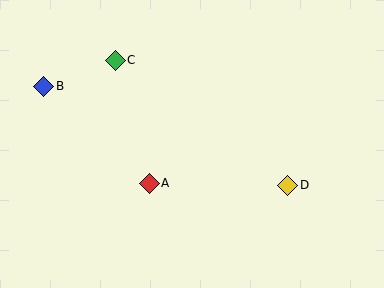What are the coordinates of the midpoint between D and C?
The midpoint between D and C is at (201, 123).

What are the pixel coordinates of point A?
Point A is at (149, 183).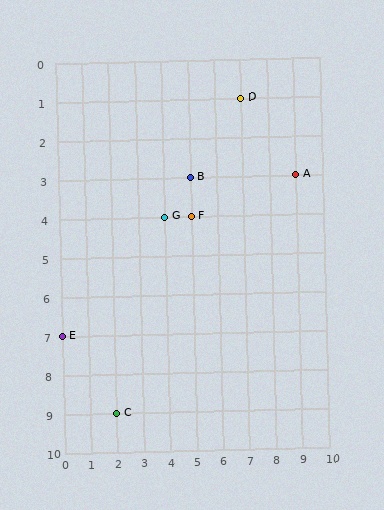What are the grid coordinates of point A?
Point A is at grid coordinates (9, 3).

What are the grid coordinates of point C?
Point C is at grid coordinates (2, 9).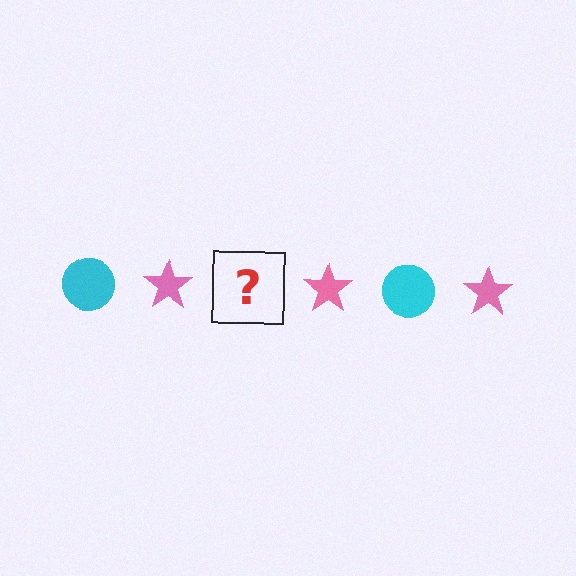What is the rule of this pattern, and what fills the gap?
The rule is that the pattern alternates between cyan circle and pink star. The gap should be filled with a cyan circle.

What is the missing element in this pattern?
The missing element is a cyan circle.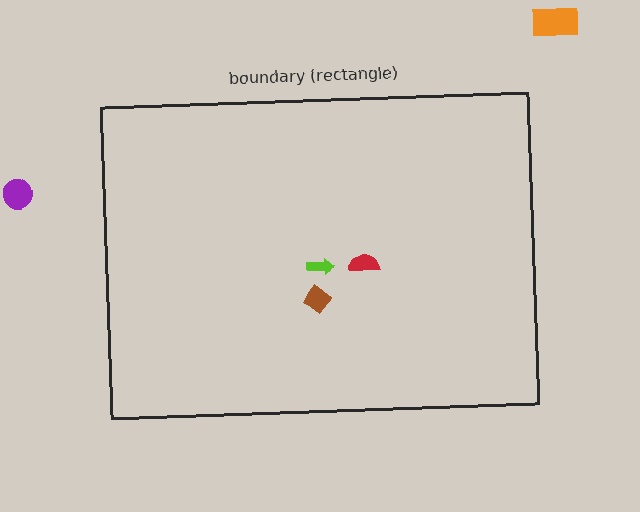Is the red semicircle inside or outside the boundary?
Inside.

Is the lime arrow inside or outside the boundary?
Inside.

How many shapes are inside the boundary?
3 inside, 2 outside.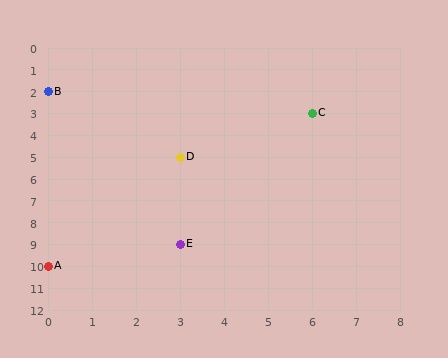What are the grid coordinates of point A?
Point A is at grid coordinates (0, 10).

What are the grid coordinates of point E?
Point E is at grid coordinates (3, 9).